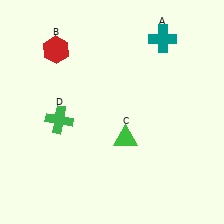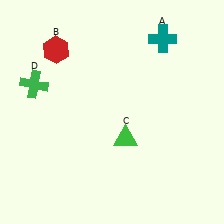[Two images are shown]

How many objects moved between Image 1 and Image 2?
1 object moved between the two images.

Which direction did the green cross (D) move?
The green cross (D) moved up.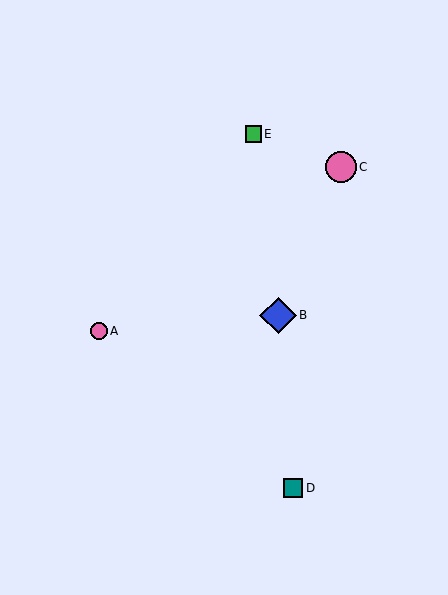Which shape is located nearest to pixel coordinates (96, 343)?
The pink circle (labeled A) at (99, 331) is nearest to that location.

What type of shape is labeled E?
Shape E is a green square.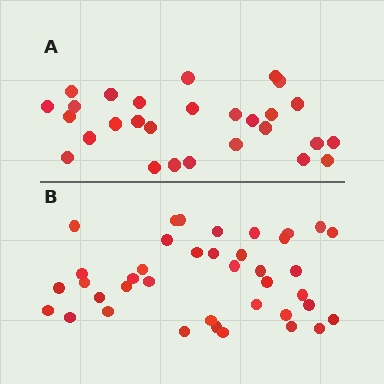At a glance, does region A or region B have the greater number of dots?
Region B (the bottom region) has more dots.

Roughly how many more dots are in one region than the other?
Region B has roughly 12 or so more dots than region A.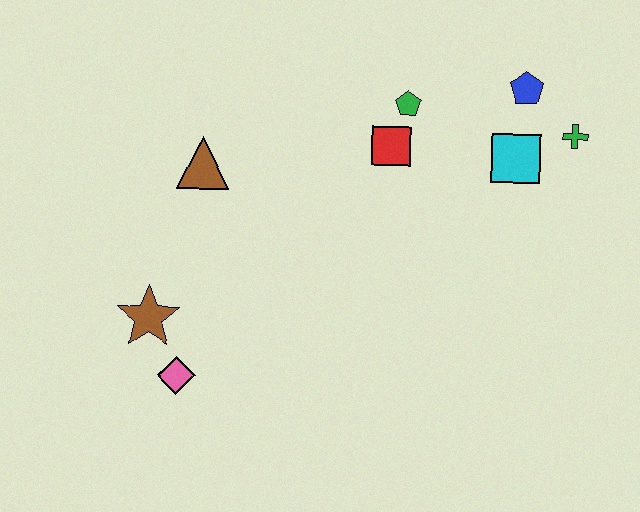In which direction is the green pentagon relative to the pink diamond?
The green pentagon is above the pink diamond.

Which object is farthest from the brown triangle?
The green cross is farthest from the brown triangle.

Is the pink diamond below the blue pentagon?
Yes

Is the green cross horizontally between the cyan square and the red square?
No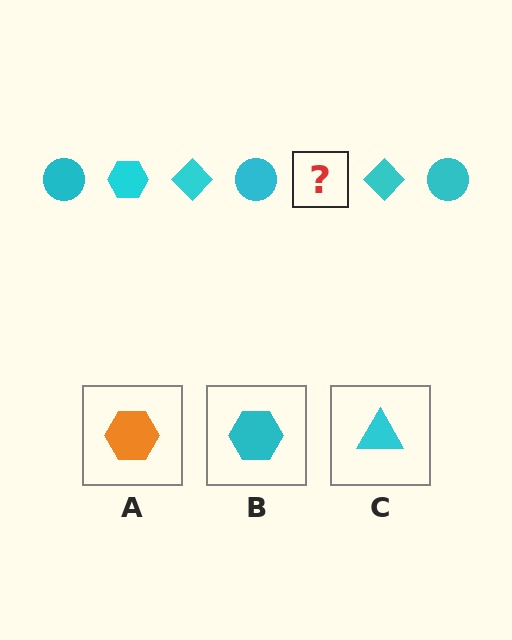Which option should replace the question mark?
Option B.